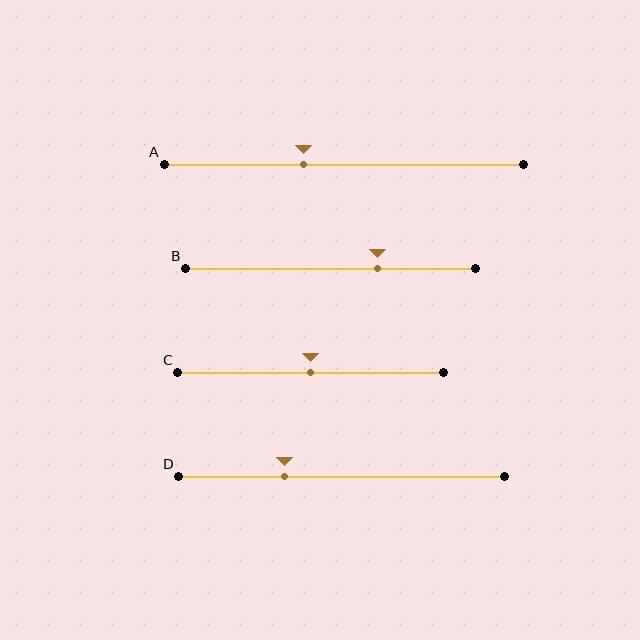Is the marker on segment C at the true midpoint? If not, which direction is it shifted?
Yes, the marker on segment C is at the true midpoint.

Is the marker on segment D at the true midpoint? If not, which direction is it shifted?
No, the marker on segment D is shifted to the left by about 18% of the segment length.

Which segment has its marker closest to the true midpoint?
Segment C has its marker closest to the true midpoint.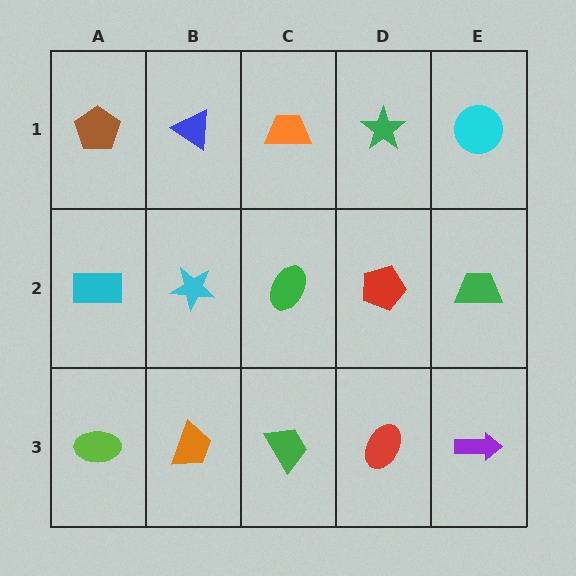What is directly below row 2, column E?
A purple arrow.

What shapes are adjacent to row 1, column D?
A red pentagon (row 2, column D), an orange trapezoid (row 1, column C), a cyan circle (row 1, column E).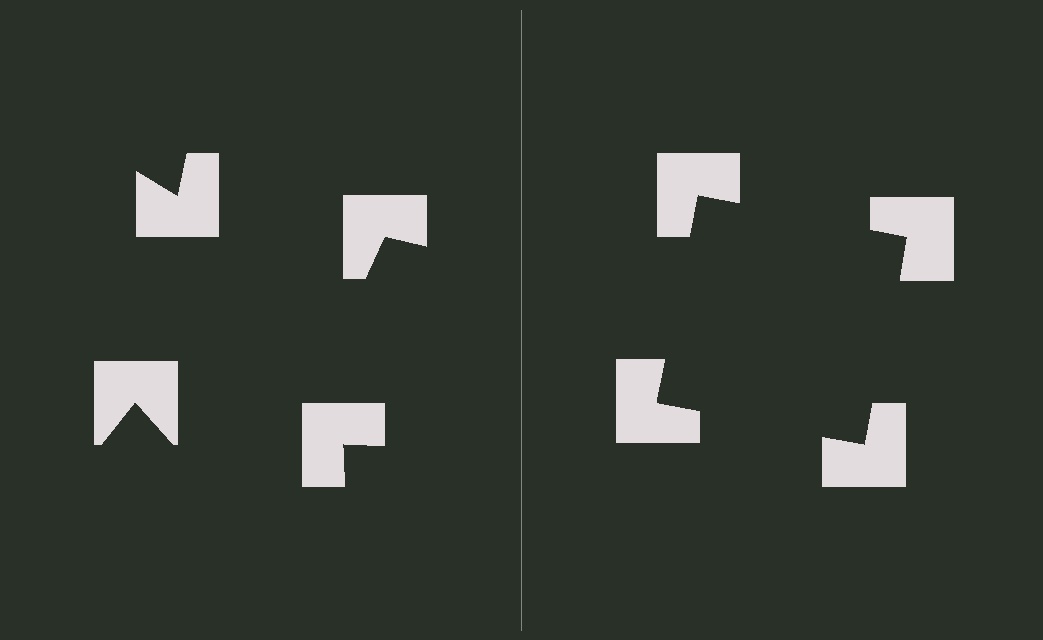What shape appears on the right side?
An illusory square.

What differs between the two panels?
The notched squares are positioned identically on both sides; only the wedge orientations differ. On the right they align to a square; on the left they are misaligned.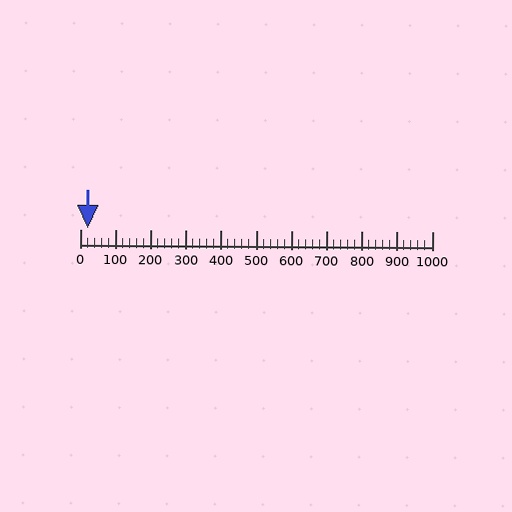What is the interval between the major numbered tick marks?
The major tick marks are spaced 100 units apart.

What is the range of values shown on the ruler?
The ruler shows values from 0 to 1000.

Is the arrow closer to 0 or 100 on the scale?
The arrow is closer to 0.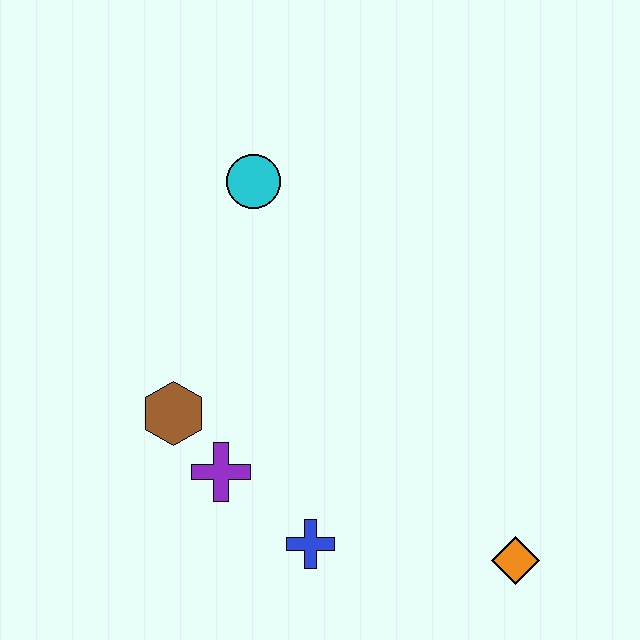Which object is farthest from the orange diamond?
The cyan circle is farthest from the orange diamond.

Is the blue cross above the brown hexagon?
No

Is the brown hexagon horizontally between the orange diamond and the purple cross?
No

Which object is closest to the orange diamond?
The blue cross is closest to the orange diamond.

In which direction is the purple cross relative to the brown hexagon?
The purple cross is below the brown hexagon.